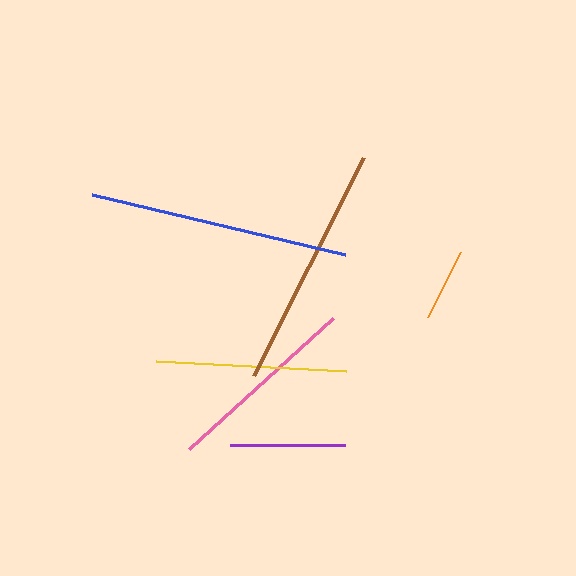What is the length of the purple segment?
The purple segment is approximately 115 pixels long.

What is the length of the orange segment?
The orange segment is approximately 73 pixels long.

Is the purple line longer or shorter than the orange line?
The purple line is longer than the orange line.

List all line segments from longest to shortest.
From longest to shortest: blue, brown, pink, yellow, purple, orange.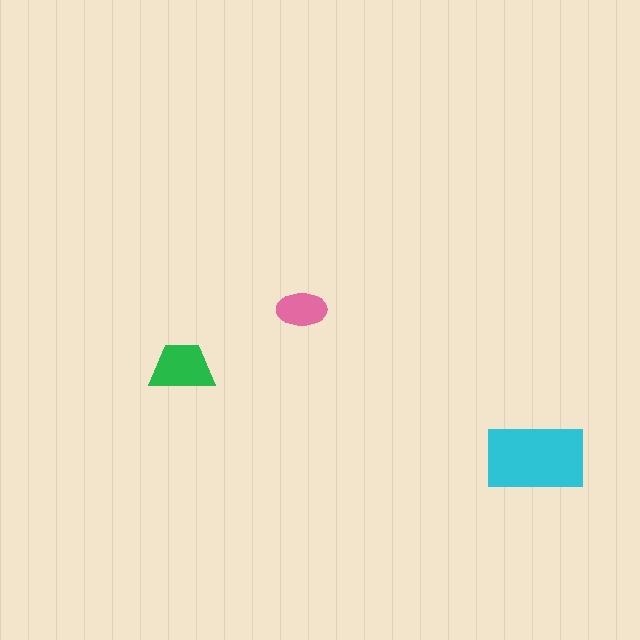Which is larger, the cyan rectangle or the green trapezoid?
The cyan rectangle.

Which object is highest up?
The pink ellipse is topmost.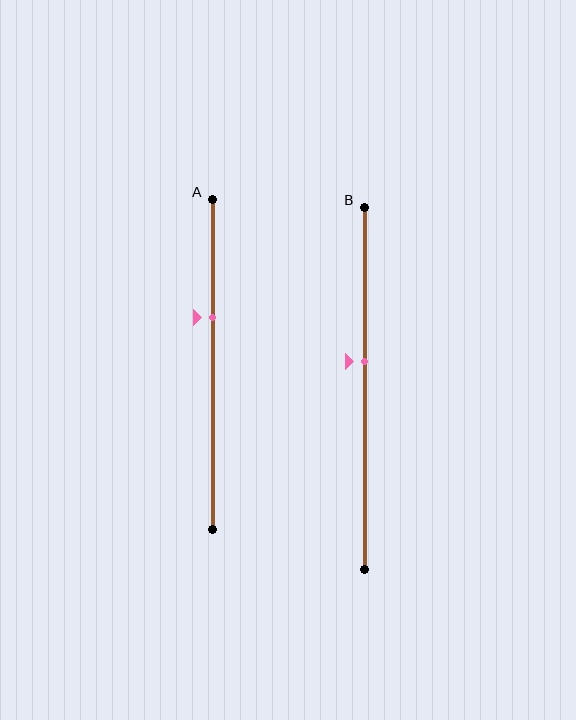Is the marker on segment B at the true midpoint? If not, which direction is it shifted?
No, the marker on segment B is shifted upward by about 8% of the segment length.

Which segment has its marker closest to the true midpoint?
Segment B has its marker closest to the true midpoint.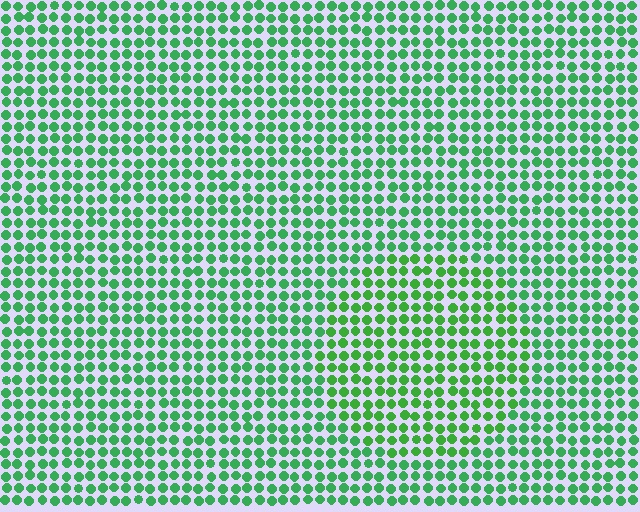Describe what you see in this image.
The image is filled with small green elements in a uniform arrangement. A circle-shaped region is visible where the elements are tinted to a slightly different hue, forming a subtle color boundary.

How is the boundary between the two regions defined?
The boundary is defined purely by a slight shift in hue (about 18 degrees). Spacing, size, and orientation are identical on both sides.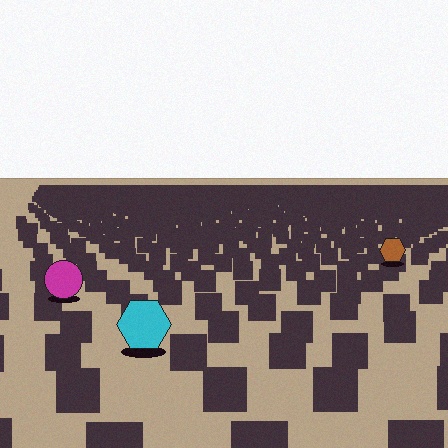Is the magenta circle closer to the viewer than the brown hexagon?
Yes. The magenta circle is closer — you can tell from the texture gradient: the ground texture is coarser near it.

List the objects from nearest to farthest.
From nearest to farthest: the cyan hexagon, the magenta circle, the brown hexagon.